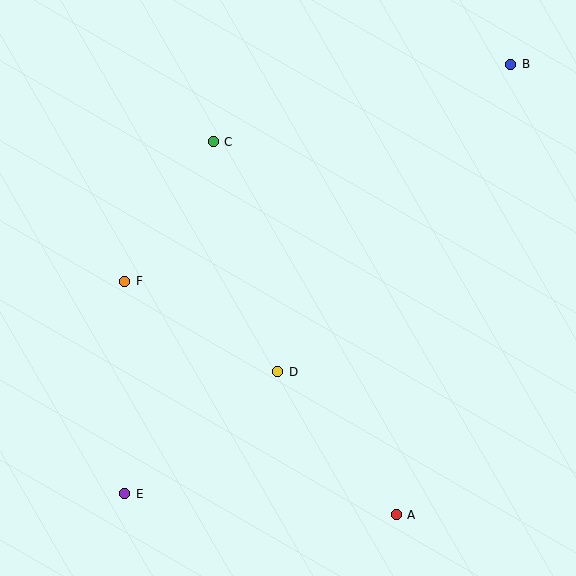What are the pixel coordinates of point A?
Point A is at (396, 515).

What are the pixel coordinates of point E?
Point E is at (125, 494).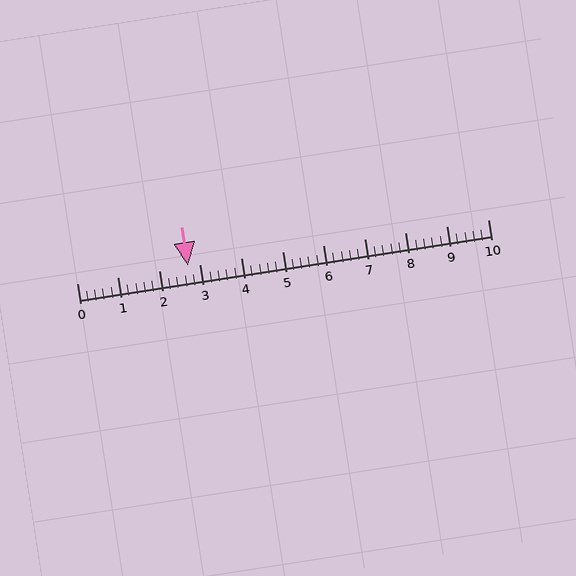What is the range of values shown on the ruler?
The ruler shows values from 0 to 10.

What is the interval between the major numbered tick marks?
The major tick marks are spaced 1 units apart.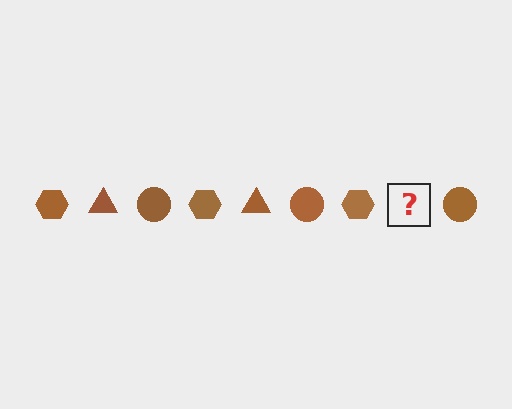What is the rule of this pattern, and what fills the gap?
The rule is that the pattern cycles through hexagon, triangle, circle shapes in brown. The gap should be filled with a brown triangle.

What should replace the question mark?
The question mark should be replaced with a brown triangle.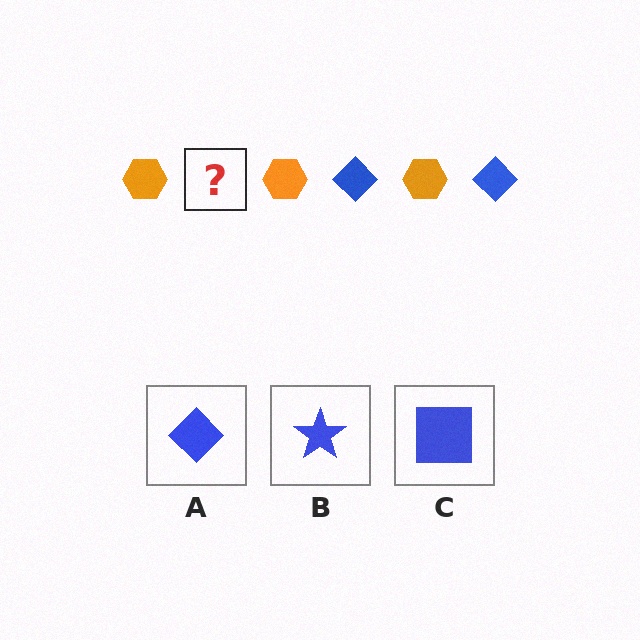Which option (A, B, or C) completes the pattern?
A.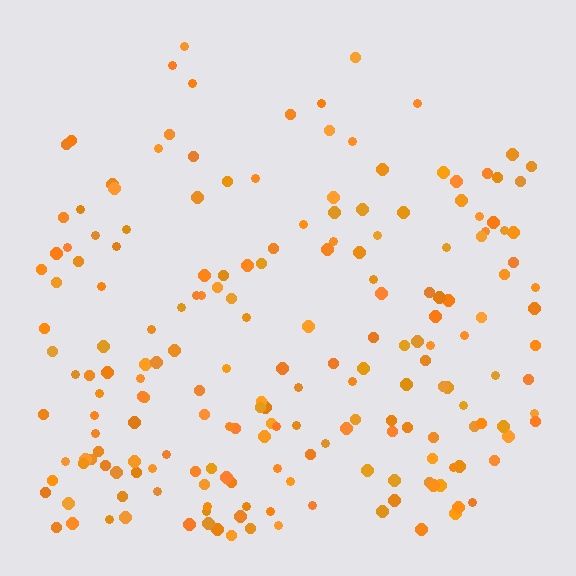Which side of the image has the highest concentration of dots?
The bottom.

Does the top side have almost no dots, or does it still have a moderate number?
Still a moderate number, just noticeably fewer than the bottom.